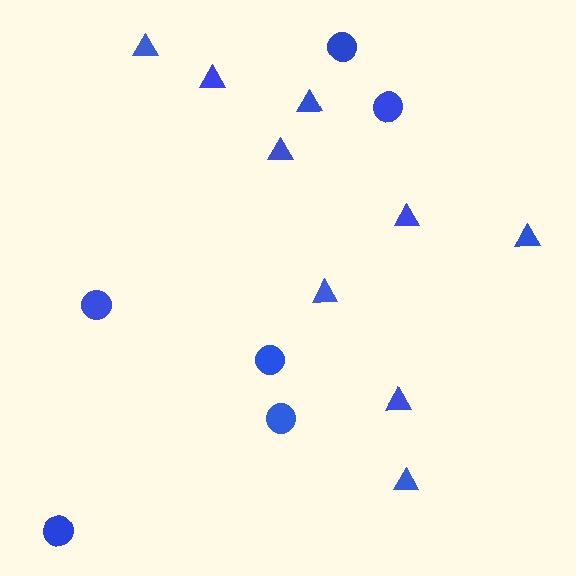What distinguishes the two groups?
There are 2 groups: one group of circles (6) and one group of triangles (9).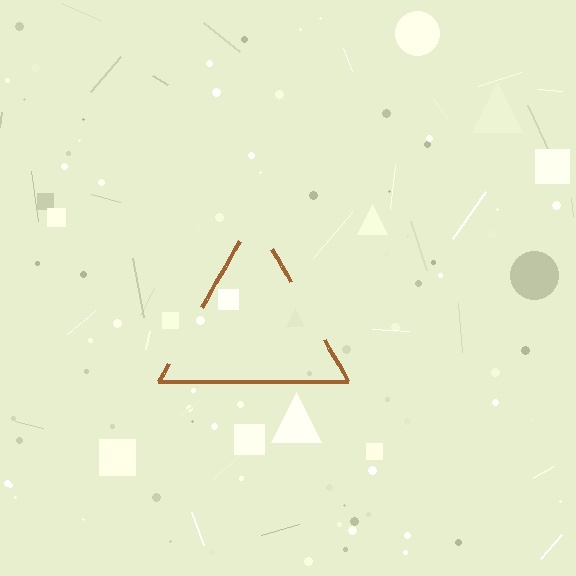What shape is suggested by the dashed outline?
The dashed outline suggests a triangle.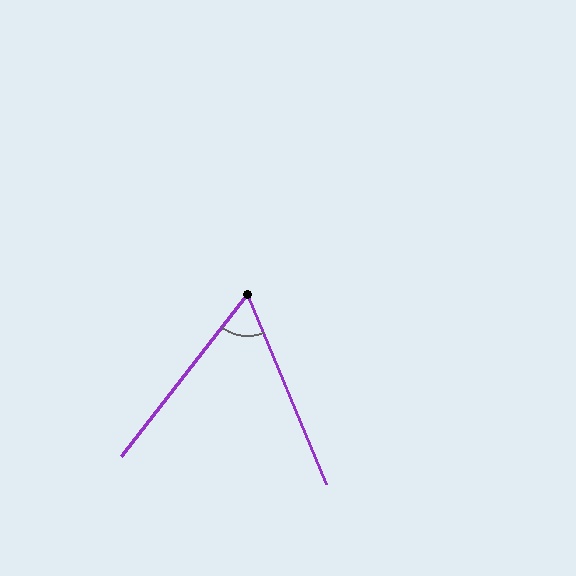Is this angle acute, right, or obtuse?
It is acute.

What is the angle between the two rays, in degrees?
Approximately 61 degrees.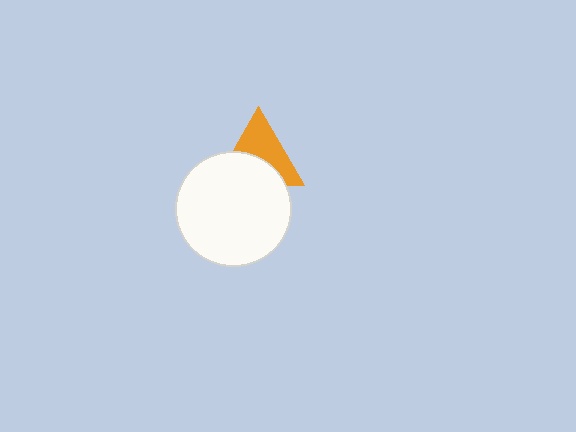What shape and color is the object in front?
The object in front is a white circle.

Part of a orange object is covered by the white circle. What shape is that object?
It is a triangle.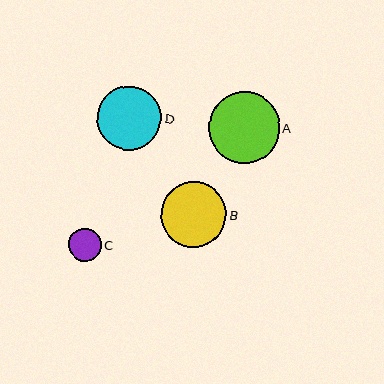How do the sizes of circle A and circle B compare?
Circle A and circle B are approximately the same size.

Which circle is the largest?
Circle A is the largest with a size of approximately 71 pixels.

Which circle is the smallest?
Circle C is the smallest with a size of approximately 33 pixels.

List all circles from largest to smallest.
From largest to smallest: A, B, D, C.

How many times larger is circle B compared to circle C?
Circle B is approximately 2.0 times the size of circle C.